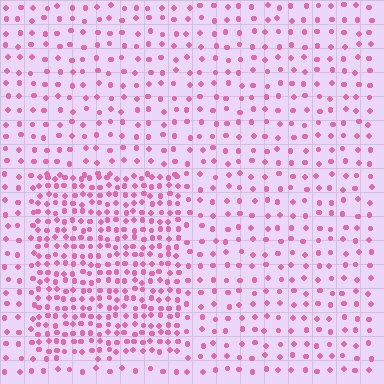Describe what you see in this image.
The image contains small pink elements arranged at two different densities. A rectangle-shaped region is visible where the elements are more densely packed than the surrounding area.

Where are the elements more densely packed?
The elements are more densely packed inside the rectangle boundary.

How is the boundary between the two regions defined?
The boundary is defined by a change in element density (approximately 2.3x ratio). All elements are the same color, size, and shape.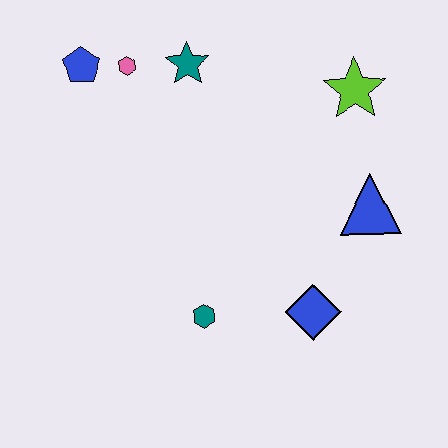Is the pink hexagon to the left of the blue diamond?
Yes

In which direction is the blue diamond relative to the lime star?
The blue diamond is below the lime star.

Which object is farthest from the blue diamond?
The blue pentagon is farthest from the blue diamond.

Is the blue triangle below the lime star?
Yes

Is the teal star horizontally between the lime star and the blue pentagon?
Yes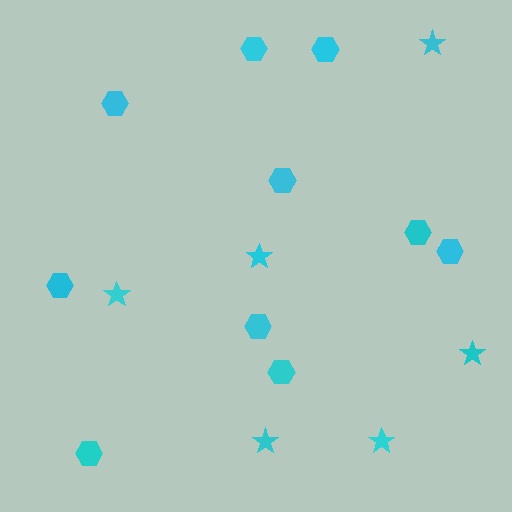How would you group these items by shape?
There are 2 groups: one group of hexagons (10) and one group of stars (6).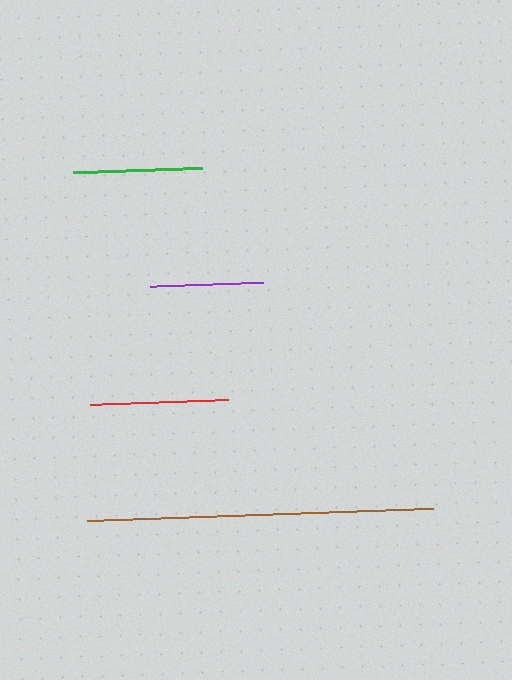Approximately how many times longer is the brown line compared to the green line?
The brown line is approximately 2.7 times the length of the green line.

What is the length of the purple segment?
The purple segment is approximately 113 pixels long.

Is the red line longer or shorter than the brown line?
The brown line is longer than the red line.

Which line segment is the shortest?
The purple line is the shortest at approximately 113 pixels.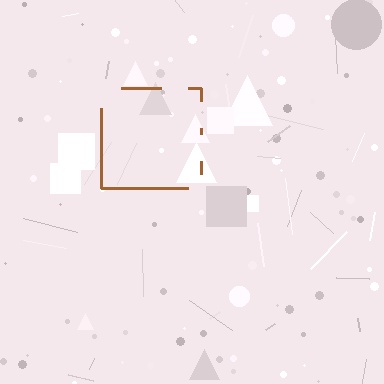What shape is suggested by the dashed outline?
The dashed outline suggests a square.